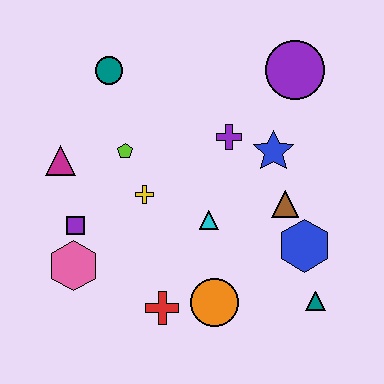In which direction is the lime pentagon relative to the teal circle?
The lime pentagon is below the teal circle.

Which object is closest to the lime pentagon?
The yellow cross is closest to the lime pentagon.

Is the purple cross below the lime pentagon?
No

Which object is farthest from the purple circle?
The pink hexagon is farthest from the purple circle.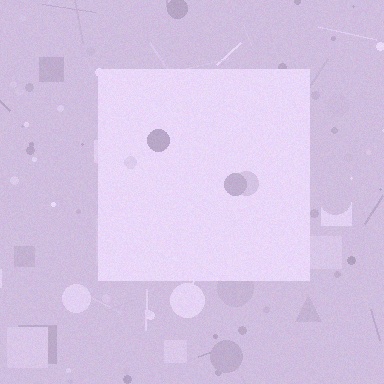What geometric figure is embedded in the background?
A square is embedded in the background.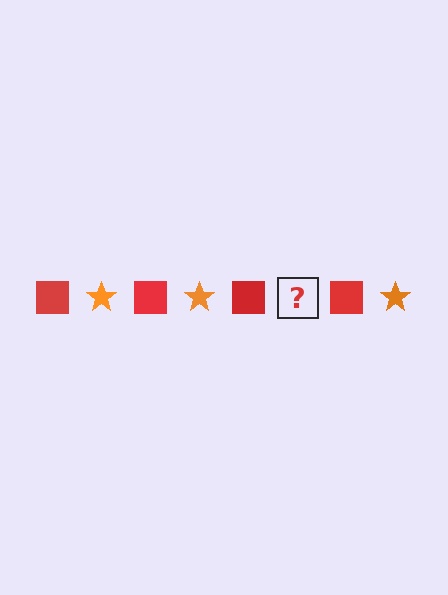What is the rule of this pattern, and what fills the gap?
The rule is that the pattern alternates between red square and orange star. The gap should be filled with an orange star.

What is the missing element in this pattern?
The missing element is an orange star.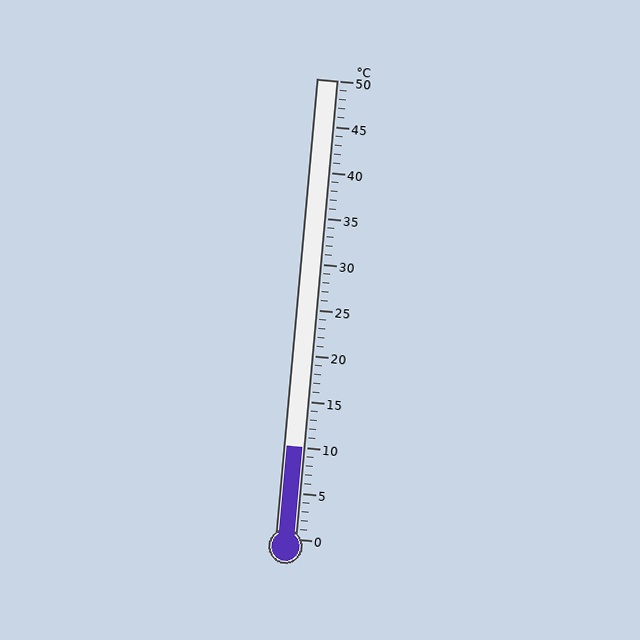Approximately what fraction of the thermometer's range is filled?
The thermometer is filled to approximately 20% of its range.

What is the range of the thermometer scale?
The thermometer scale ranges from 0°C to 50°C.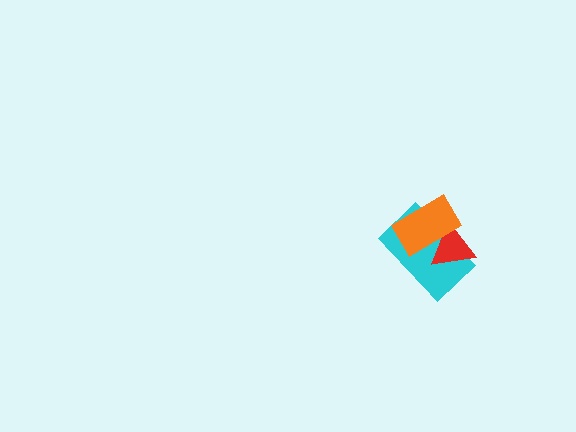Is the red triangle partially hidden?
Yes, it is partially covered by another shape.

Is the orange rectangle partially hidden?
No, no other shape covers it.